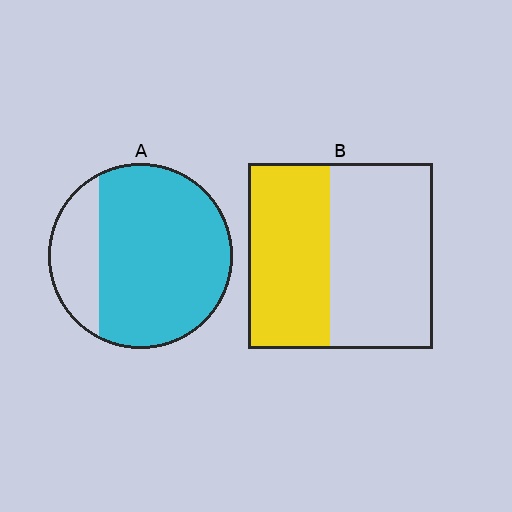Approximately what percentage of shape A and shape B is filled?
A is approximately 80% and B is approximately 45%.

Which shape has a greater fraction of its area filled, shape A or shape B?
Shape A.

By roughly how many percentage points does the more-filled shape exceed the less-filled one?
By roughly 35 percentage points (A over B).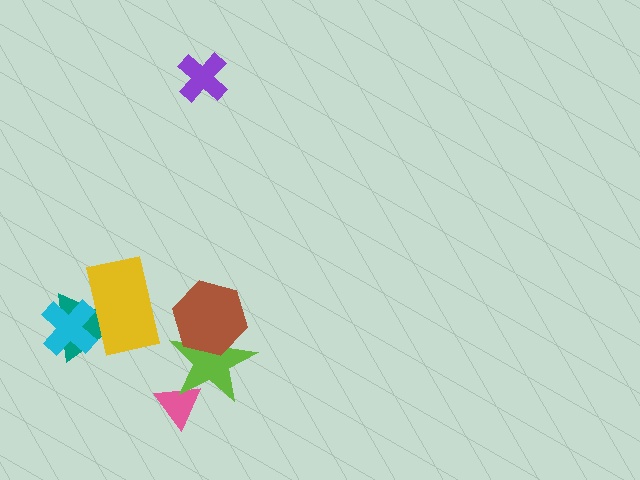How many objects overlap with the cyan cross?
2 objects overlap with the cyan cross.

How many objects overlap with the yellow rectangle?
2 objects overlap with the yellow rectangle.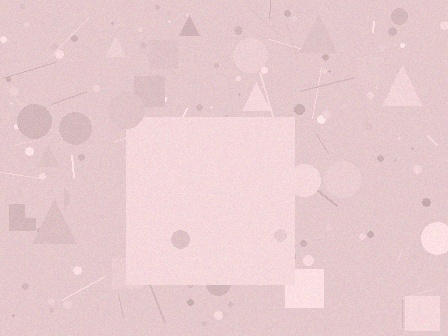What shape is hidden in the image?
A square is hidden in the image.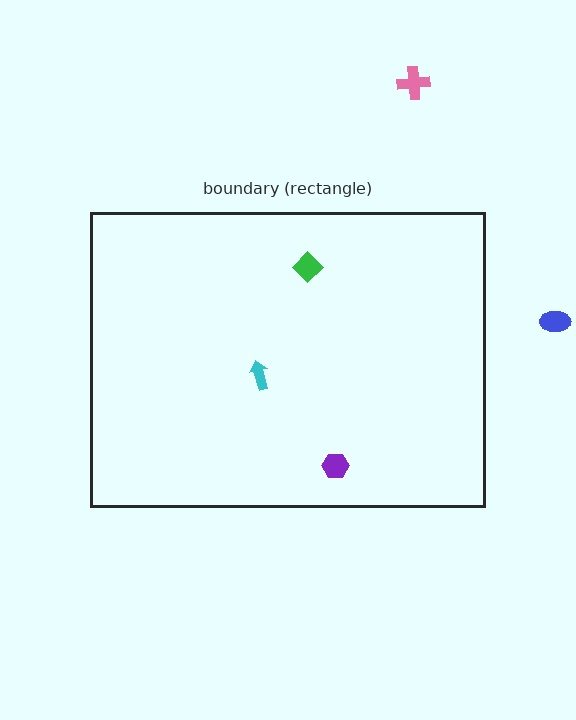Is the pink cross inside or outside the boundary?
Outside.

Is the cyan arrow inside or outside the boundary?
Inside.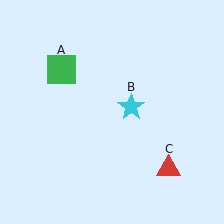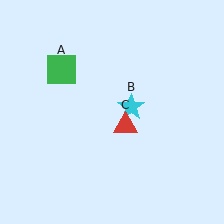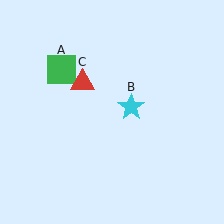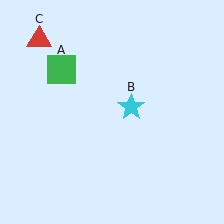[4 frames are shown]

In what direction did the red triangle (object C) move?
The red triangle (object C) moved up and to the left.